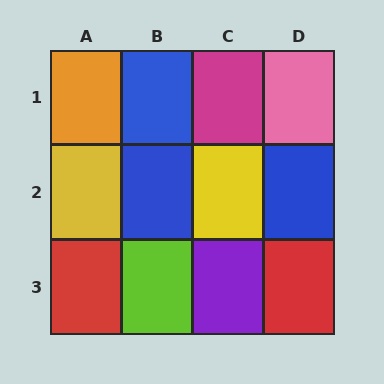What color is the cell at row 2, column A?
Yellow.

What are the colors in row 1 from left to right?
Orange, blue, magenta, pink.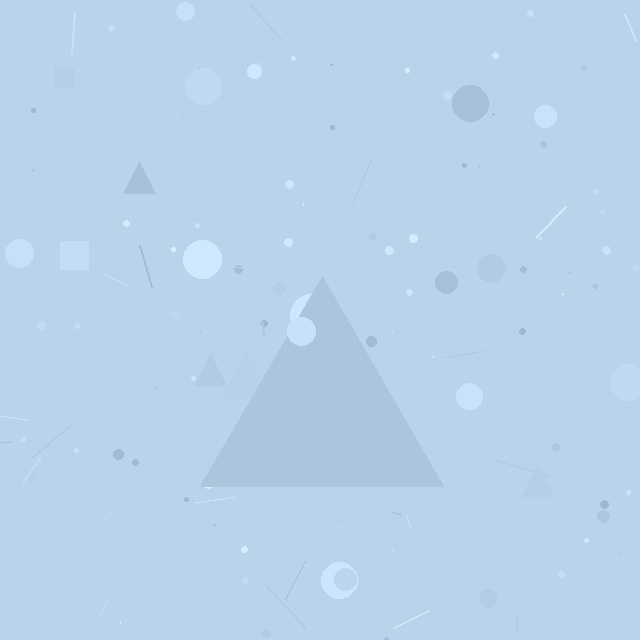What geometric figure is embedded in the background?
A triangle is embedded in the background.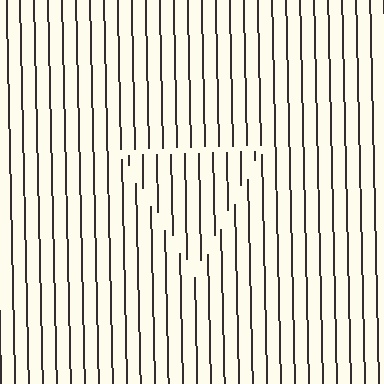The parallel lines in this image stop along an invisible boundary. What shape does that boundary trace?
An illusory triangle. The interior of the shape contains the same grating, shifted by half a period — the contour is defined by the phase discontinuity where line-ends from the inner and outer gratings abut.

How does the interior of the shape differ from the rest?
The interior of the shape contains the same grating, shifted by half a period — the contour is defined by the phase discontinuity where line-ends from the inner and outer gratings abut.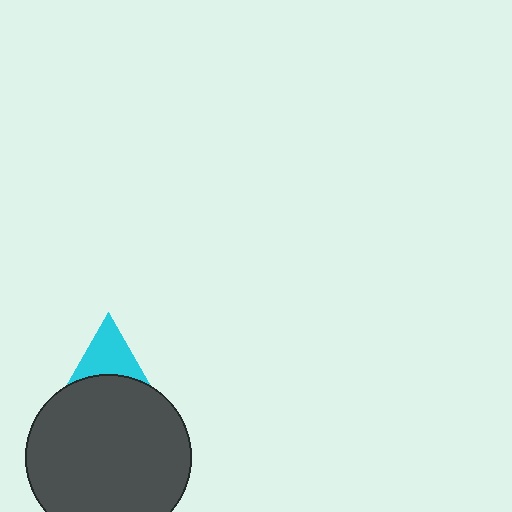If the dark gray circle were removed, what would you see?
You would see the complete cyan triangle.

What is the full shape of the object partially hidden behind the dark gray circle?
The partially hidden object is a cyan triangle.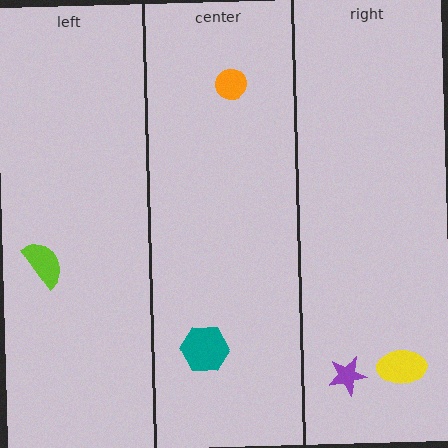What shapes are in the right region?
The purple star, the yellow ellipse.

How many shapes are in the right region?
2.